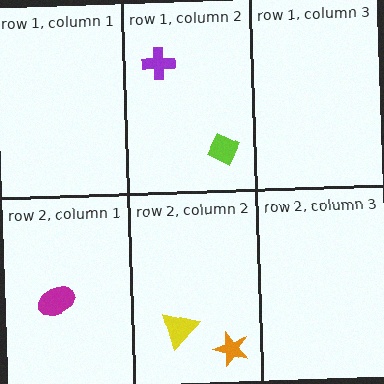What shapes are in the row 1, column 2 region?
The lime diamond, the purple cross.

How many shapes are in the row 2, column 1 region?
1.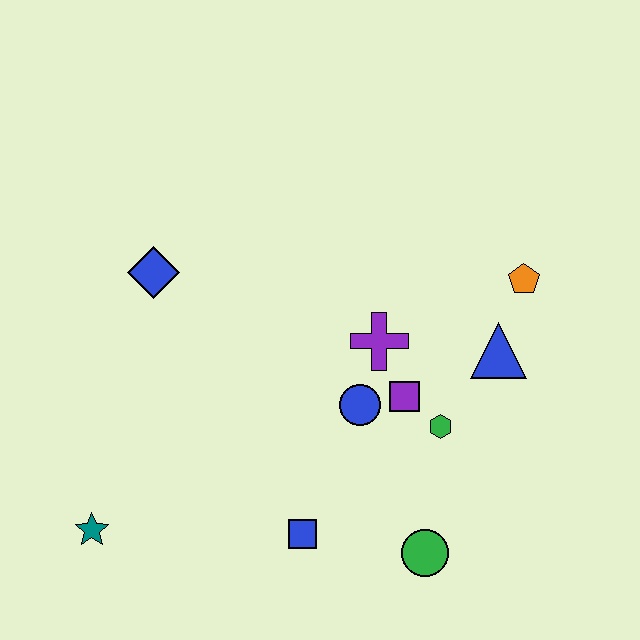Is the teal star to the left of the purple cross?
Yes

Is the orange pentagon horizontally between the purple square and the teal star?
No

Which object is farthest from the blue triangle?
The teal star is farthest from the blue triangle.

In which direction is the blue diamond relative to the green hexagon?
The blue diamond is to the left of the green hexagon.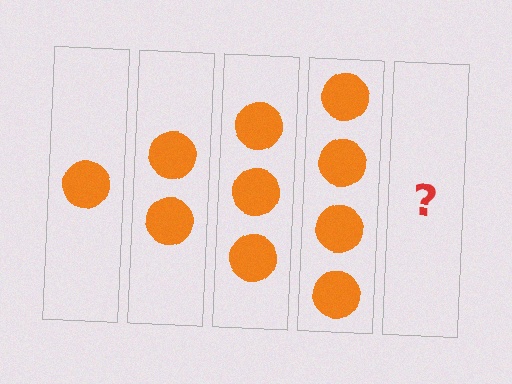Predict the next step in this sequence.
The next step is 5 circles.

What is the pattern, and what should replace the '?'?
The pattern is that each step adds one more circle. The '?' should be 5 circles.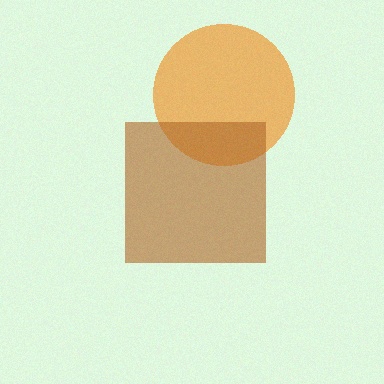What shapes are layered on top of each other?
The layered shapes are: an orange circle, a brown square.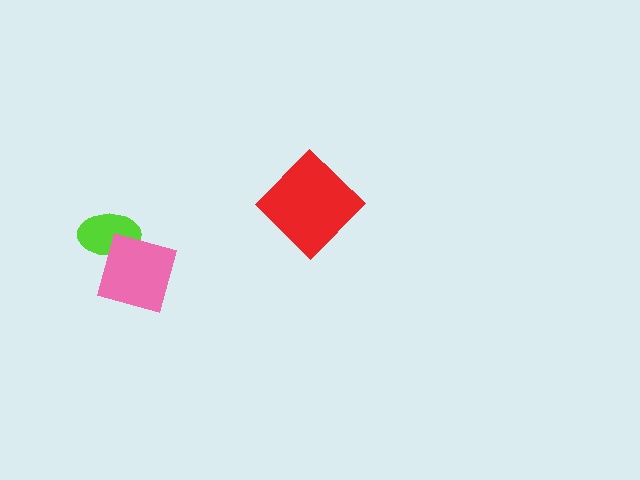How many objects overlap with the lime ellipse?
1 object overlaps with the lime ellipse.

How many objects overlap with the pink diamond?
1 object overlaps with the pink diamond.